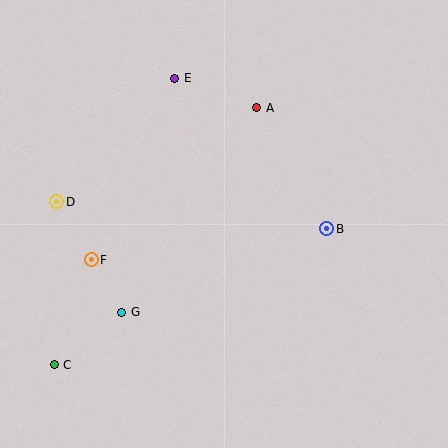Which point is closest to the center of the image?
Point B at (327, 229) is closest to the center.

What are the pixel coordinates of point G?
Point G is at (122, 312).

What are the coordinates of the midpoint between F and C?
The midpoint between F and C is at (73, 312).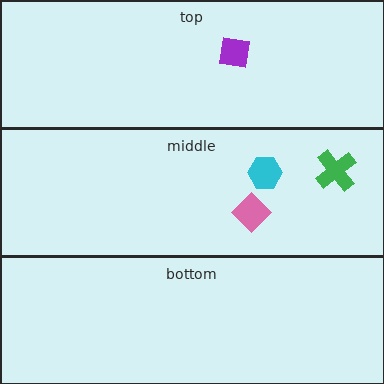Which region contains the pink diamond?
The middle region.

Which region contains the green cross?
The middle region.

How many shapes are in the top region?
1.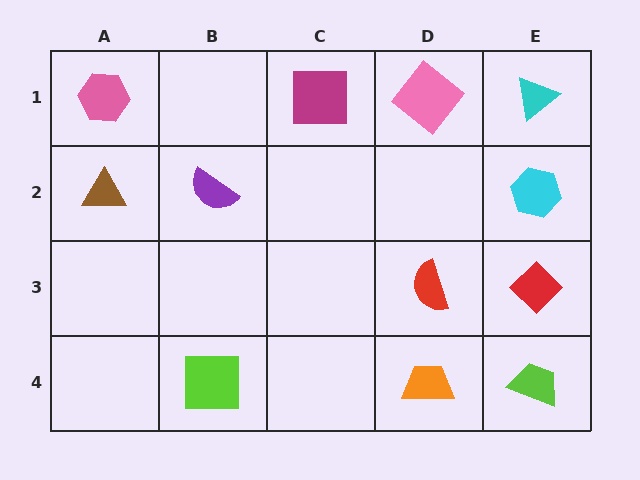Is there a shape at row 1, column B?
No, that cell is empty.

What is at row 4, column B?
A lime square.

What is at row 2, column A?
A brown triangle.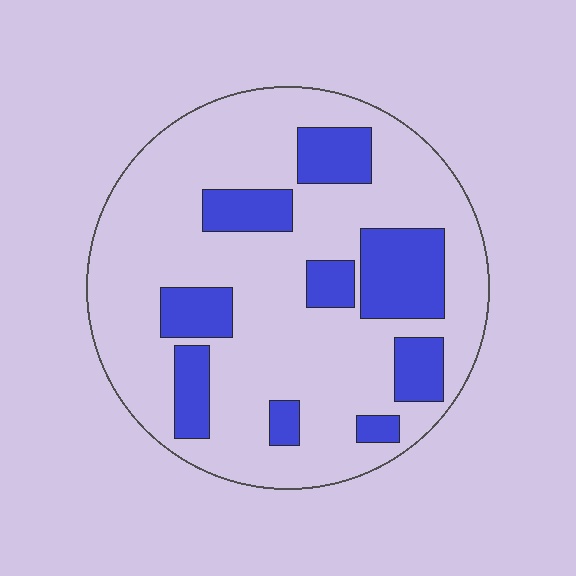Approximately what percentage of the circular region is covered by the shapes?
Approximately 25%.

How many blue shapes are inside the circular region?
9.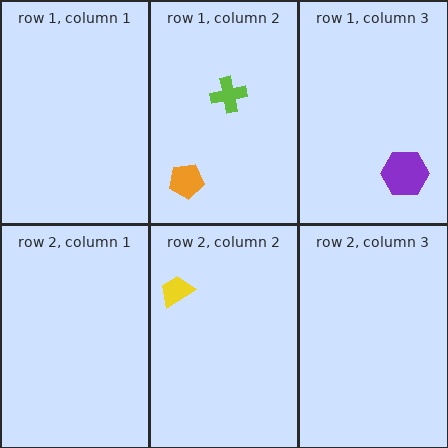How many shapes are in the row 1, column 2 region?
2.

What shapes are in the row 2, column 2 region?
The yellow trapezoid.